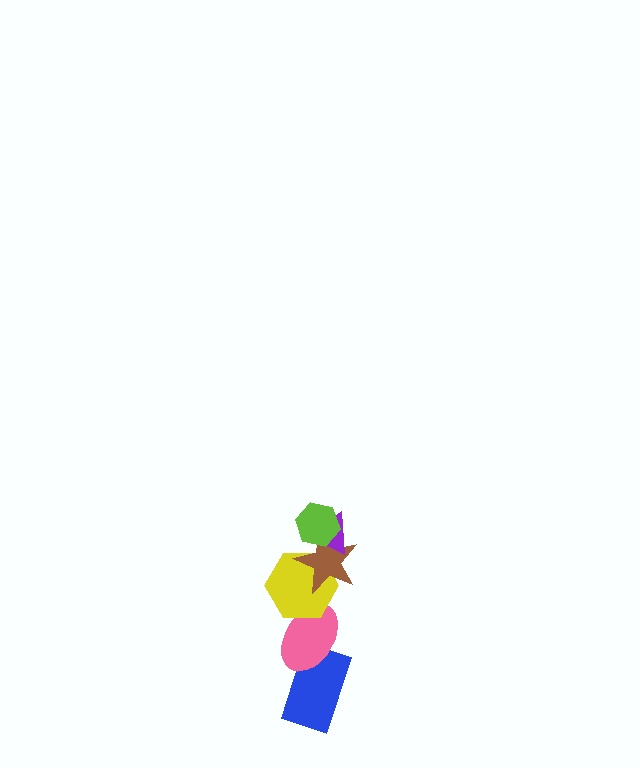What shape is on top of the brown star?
The purple triangle is on top of the brown star.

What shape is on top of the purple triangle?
The lime hexagon is on top of the purple triangle.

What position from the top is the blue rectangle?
The blue rectangle is 6th from the top.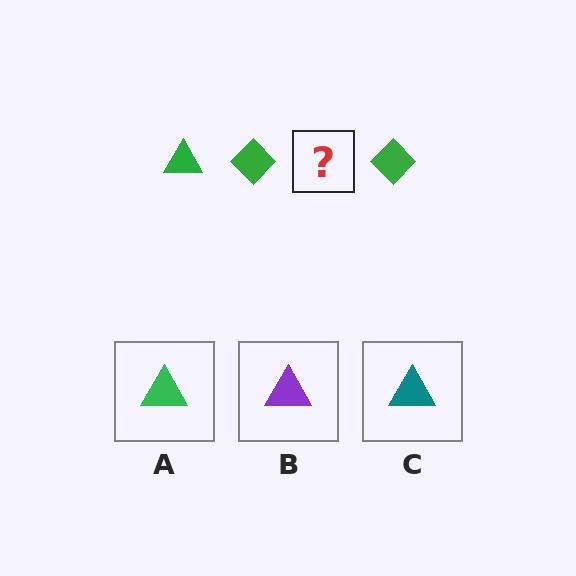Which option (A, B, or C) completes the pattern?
A.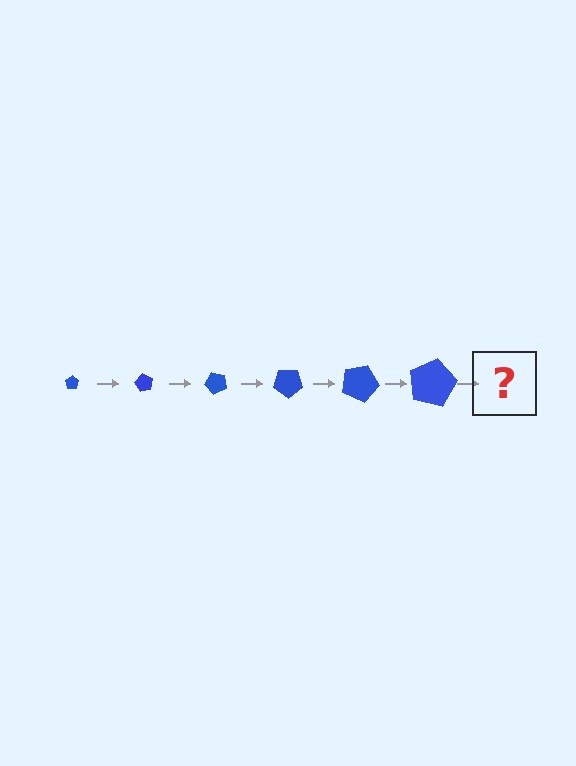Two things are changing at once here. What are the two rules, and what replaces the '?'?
The two rules are that the pentagon grows larger each step and it rotates 60 degrees each step. The '?' should be a pentagon, larger than the previous one and rotated 360 degrees from the start.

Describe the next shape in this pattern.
It should be a pentagon, larger than the previous one and rotated 360 degrees from the start.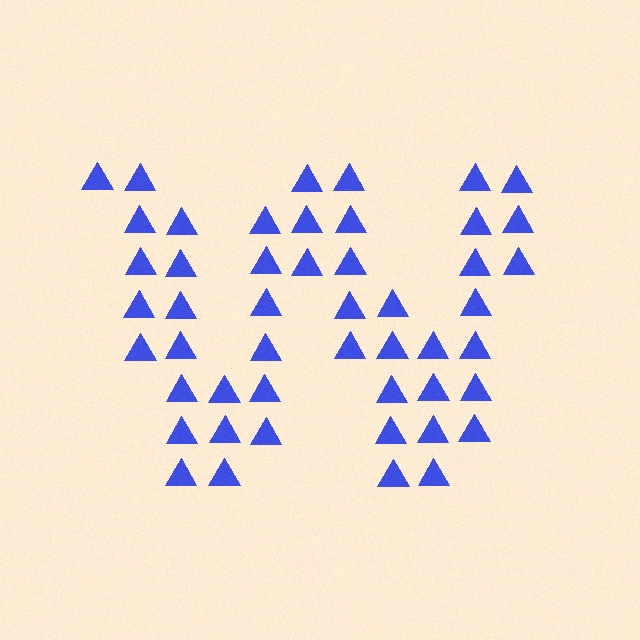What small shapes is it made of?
It is made of small triangles.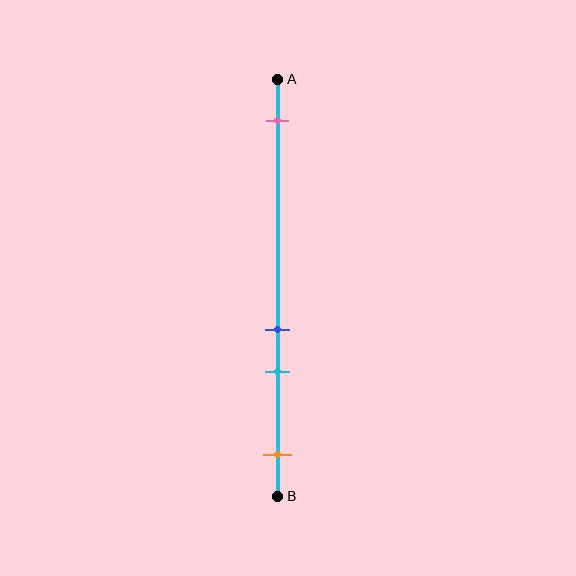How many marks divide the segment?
There are 4 marks dividing the segment.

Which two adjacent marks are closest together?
The blue and cyan marks are the closest adjacent pair.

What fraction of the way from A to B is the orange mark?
The orange mark is approximately 90% (0.9) of the way from A to B.